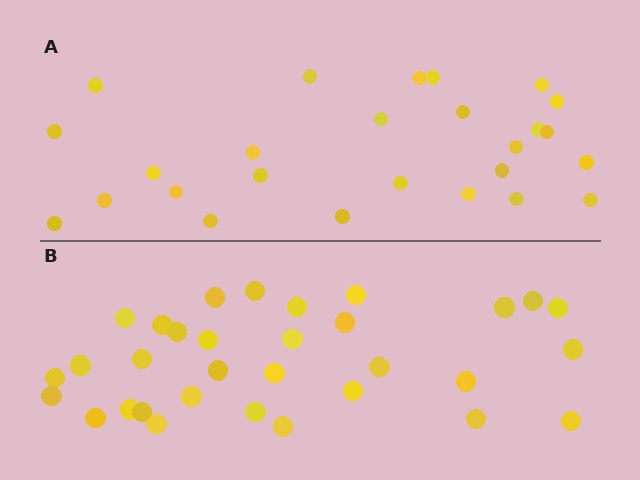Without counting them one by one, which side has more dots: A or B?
Region B (the bottom region) has more dots.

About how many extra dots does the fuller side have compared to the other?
Region B has about 6 more dots than region A.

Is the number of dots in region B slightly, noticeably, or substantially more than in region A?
Region B has only slightly more — the two regions are fairly close. The ratio is roughly 1.2 to 1.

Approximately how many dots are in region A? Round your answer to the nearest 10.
About 30 dots. (The exact count is 26, which rounds to 30.)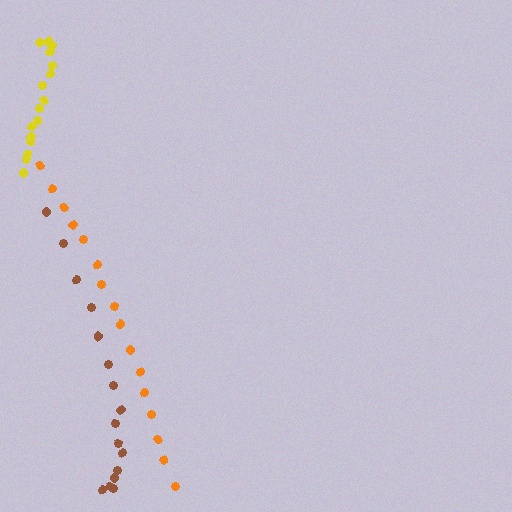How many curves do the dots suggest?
There are 3 distinct paths.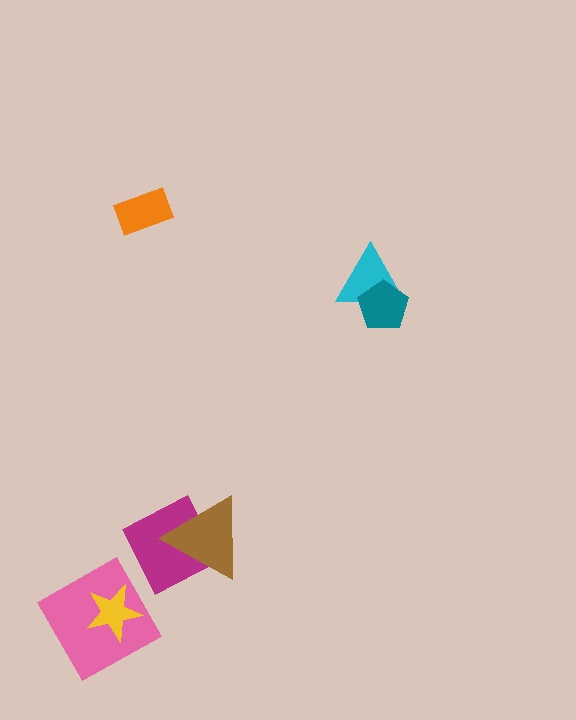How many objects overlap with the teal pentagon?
1 object overlaps with the teal pentagon.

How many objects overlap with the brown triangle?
1 object overlaps with the brown triangle.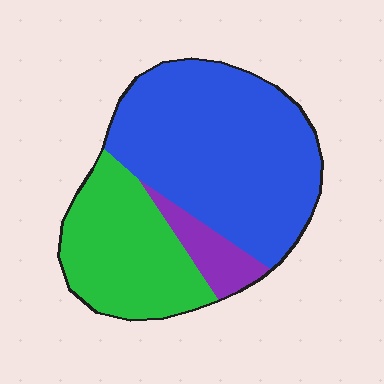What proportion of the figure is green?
Green covers roughly 30% of the figure.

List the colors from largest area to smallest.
From largest to smallest: blue, green, purple.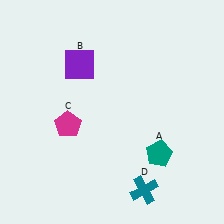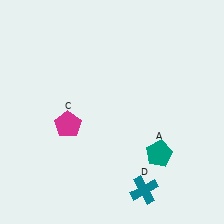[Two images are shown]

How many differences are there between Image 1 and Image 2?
There is 1 difference between the two images.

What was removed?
The purple square (B) was removed in Image 2.